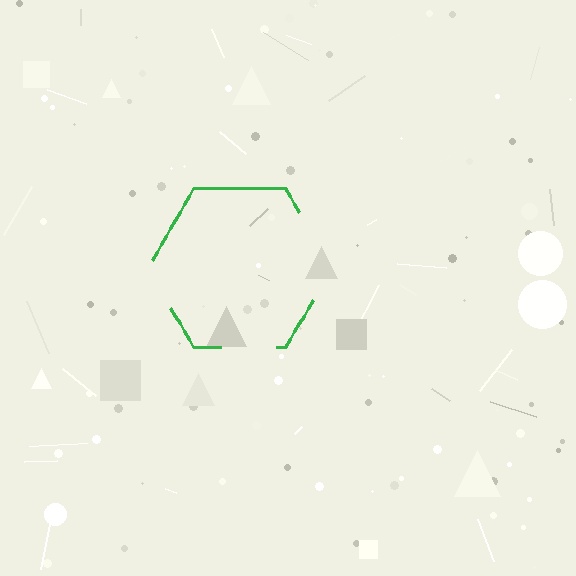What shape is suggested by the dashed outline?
The dashed outline suggests a hexagon.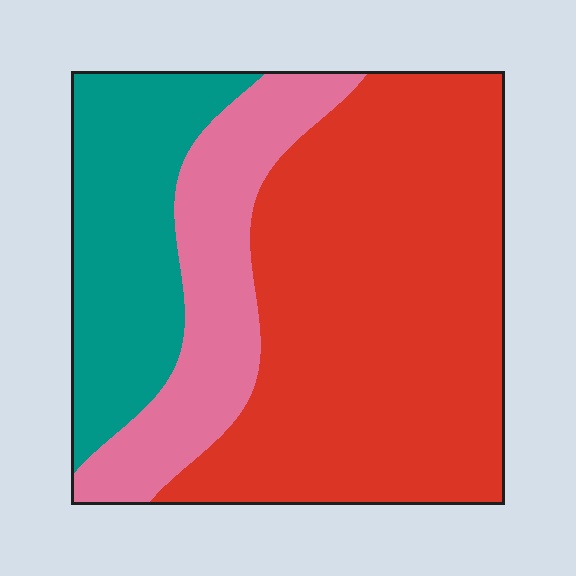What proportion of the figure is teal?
Teal takes up about one fifth (1/5) of the figure.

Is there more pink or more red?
Red.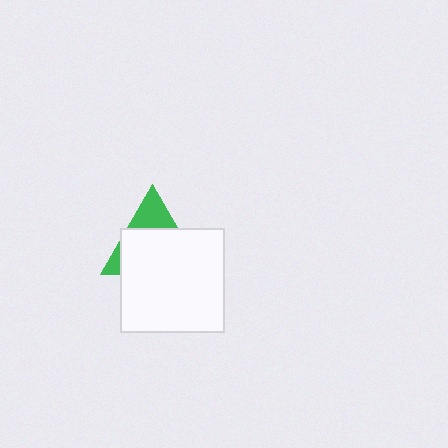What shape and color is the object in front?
The object in front is a white square.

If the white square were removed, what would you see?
You would see the complete green triangle.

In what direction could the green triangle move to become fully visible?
The green triangle could move up. That would shift it out from behind the white square entirely.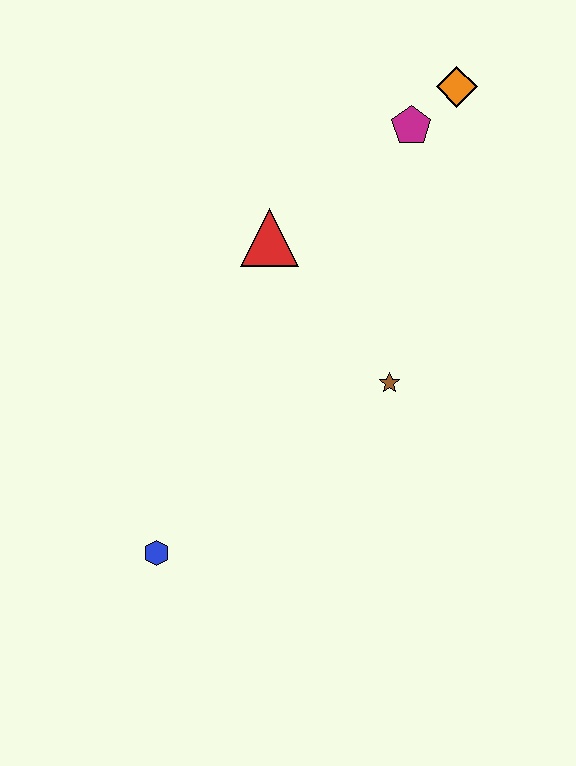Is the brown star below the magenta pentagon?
Yes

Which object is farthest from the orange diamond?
The blue hexagon is farthest from the orange diamond.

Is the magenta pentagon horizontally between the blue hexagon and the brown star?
No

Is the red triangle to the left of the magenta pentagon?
Yes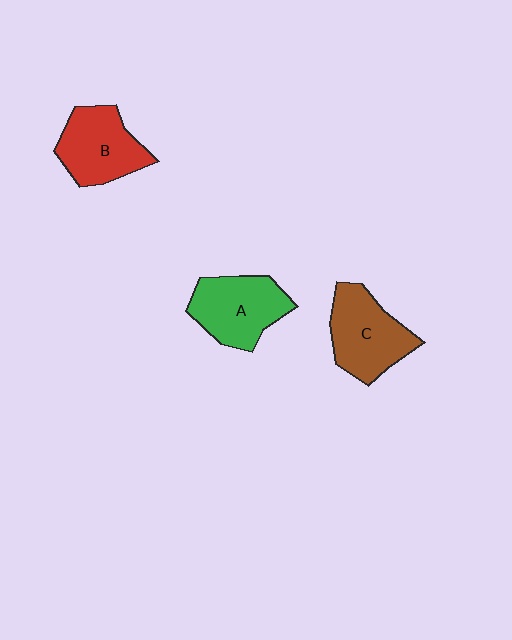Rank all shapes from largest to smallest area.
From largest to smallest: C (brown), A (green), B (red).